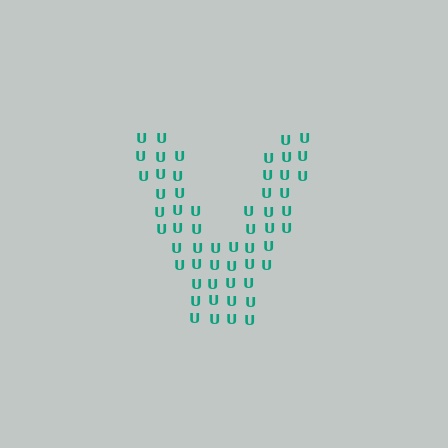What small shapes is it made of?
It is made of small letter U's.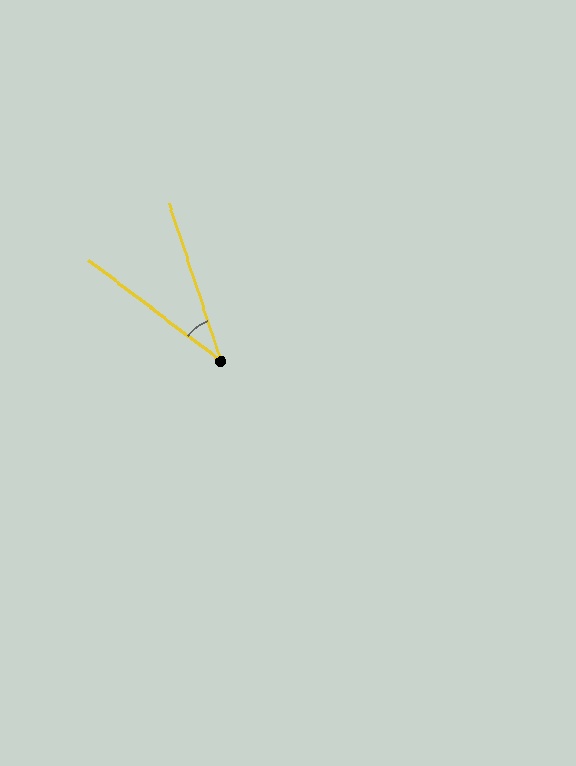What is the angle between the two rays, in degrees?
Approximately 34 degrees.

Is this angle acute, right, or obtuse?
It is acute.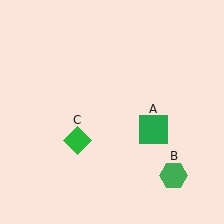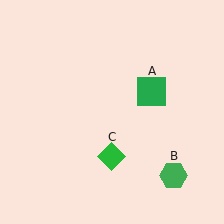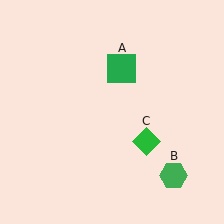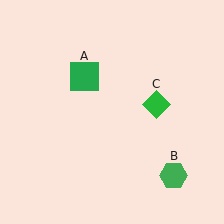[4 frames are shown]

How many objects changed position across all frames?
2 objects changed position: green square (object A), green diamond (object C).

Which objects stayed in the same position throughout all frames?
Green hexagon (object B) remained stationary.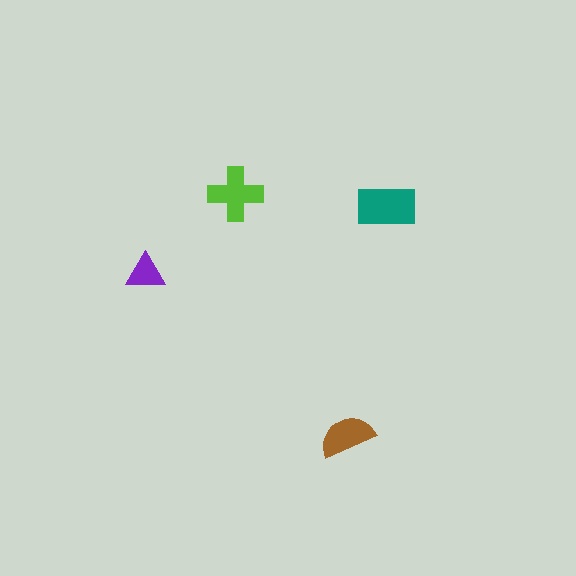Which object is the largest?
The teal rectangle.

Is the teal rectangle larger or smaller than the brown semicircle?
Larger.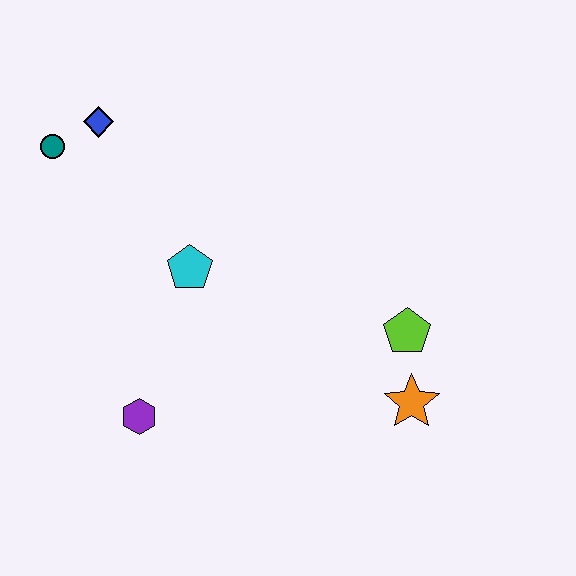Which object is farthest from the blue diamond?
The orange star is farthest from the blue diamond.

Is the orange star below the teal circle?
Yes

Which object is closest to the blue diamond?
The teal circle is closest to the blue diamond.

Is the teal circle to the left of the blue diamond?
Yes